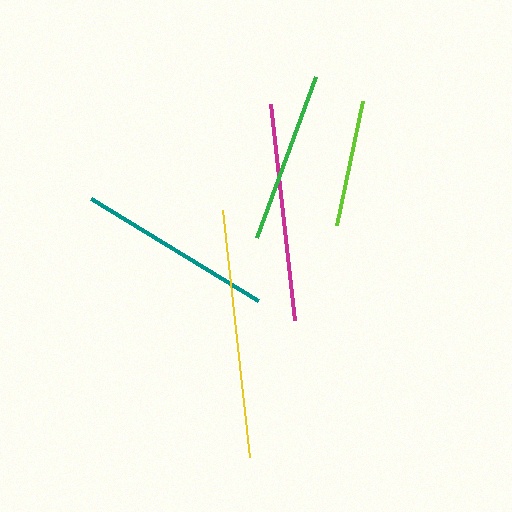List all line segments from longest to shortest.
From longest to shortest: yellow, magenta, teal, green, lime.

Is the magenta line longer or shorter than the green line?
The magenta line is longer than the green line.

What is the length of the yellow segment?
The yellow segment is approximately 249 pixels long.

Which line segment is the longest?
The yellow line is the longest at approximately 249 pixels.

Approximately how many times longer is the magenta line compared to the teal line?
The magenta line is approximately 1.1 times the length of the teal line.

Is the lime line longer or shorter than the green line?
The green line is longer than the lime line.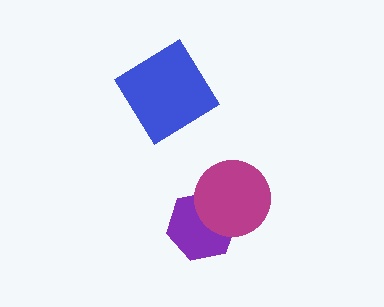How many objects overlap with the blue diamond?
0 objects overlap with the blue diamond.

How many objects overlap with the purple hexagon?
1 object overlaps with the purple hexagon.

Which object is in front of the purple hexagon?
The magenta circle is in front of the purple hexagon.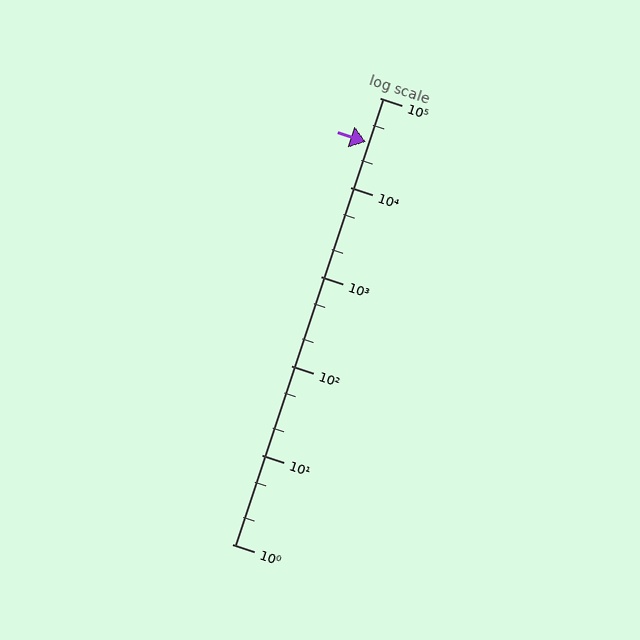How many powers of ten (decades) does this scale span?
The scale spans 5 decades, from 1 to 100000.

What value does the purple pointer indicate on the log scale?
The pointer indicates approximately 32000.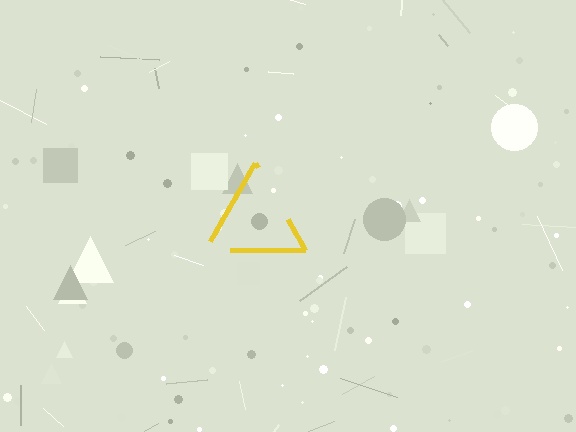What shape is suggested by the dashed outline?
The dashed outline suggests a triangle.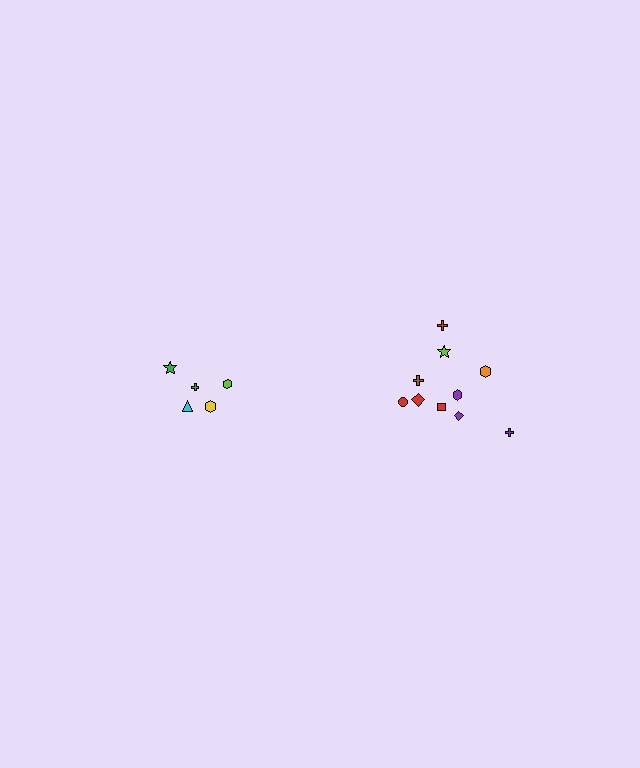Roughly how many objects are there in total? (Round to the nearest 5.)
Roughly 15 objects in total.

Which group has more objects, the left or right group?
The right group.